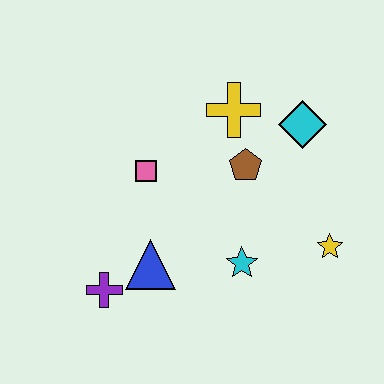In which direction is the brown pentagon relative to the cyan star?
The brown pentagon is above the cyan star.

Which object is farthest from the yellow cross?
The purple cross is farthest from the yellow cross.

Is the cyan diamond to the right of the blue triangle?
Yes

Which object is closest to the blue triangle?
The purple cross is closest to the blue triangle.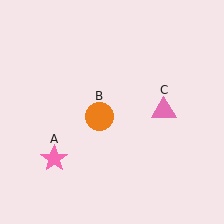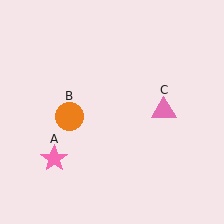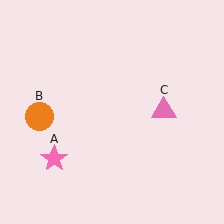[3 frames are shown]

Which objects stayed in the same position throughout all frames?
Pink star (object A) and pink triangle (object C) remained stationary.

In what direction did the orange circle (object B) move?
The orange circle (object B) moved left.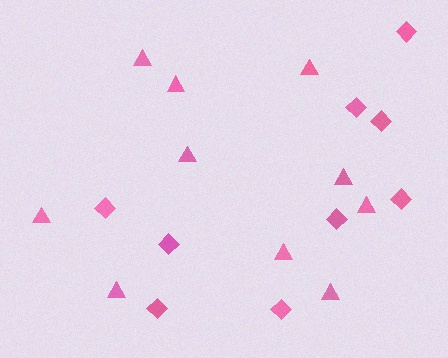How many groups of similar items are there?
There are 2 groups: one group of triangles (10) and one group of diamonds (9).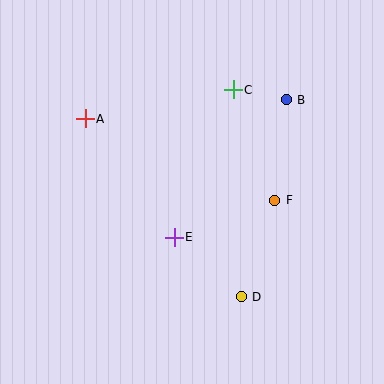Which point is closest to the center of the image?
Point E at (174, 237) is closest to the center.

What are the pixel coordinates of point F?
Point F is at (275, 200).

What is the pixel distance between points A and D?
The distance between A and D is 237 pixels.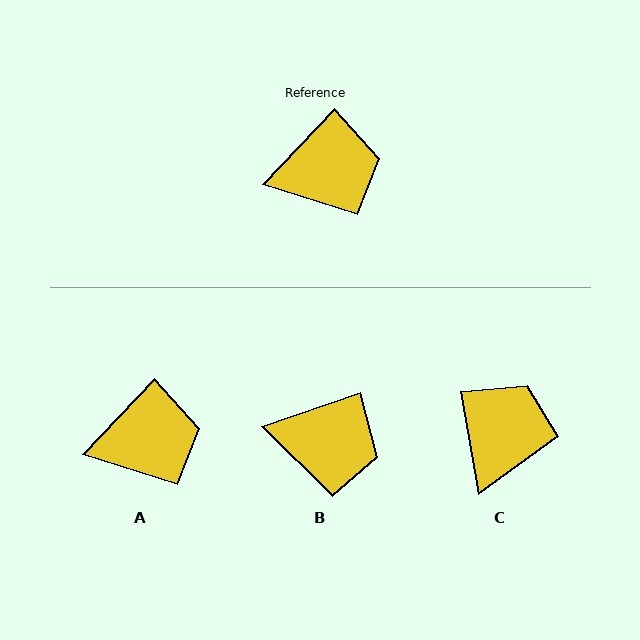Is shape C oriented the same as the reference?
No, it is off by about 53 degrees.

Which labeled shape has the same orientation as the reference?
A.